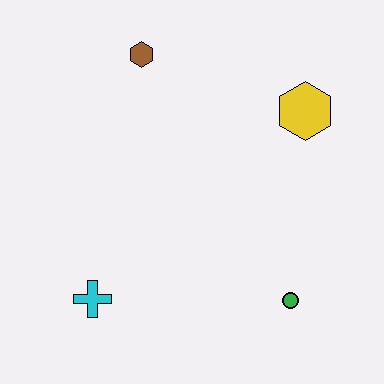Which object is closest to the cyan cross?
The green circle is closest to the cyan cross.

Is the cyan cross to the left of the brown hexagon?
Yes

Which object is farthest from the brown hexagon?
The green circle is farthest from the brown hexagon.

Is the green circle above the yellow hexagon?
No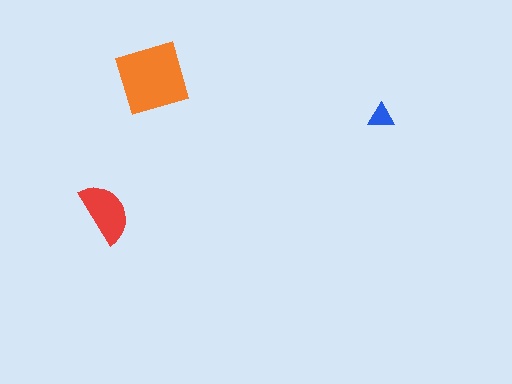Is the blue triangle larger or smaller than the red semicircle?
Smaller.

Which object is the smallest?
The blue triangle.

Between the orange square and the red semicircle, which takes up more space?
The orange square.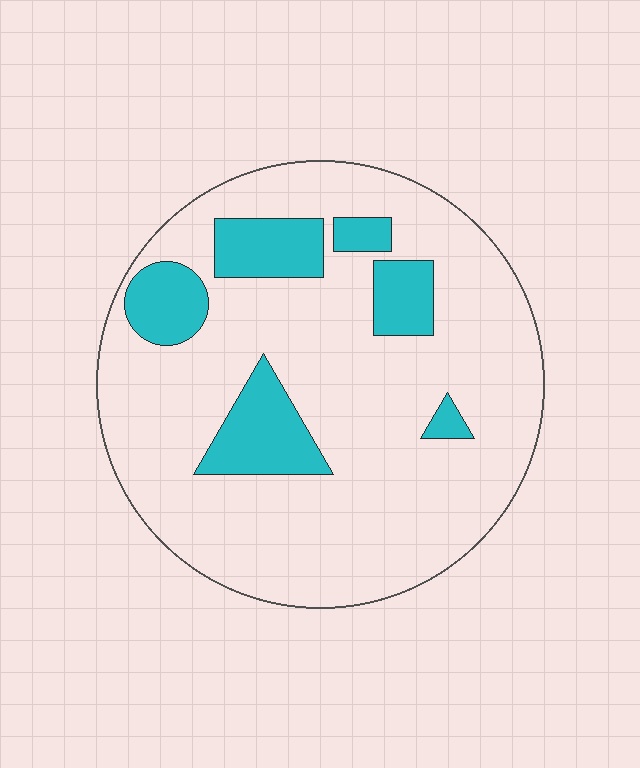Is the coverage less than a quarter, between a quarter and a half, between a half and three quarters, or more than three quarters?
Less than a quarter.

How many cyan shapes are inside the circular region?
6.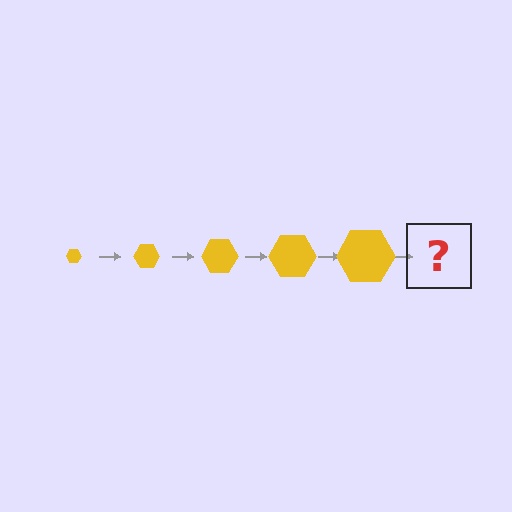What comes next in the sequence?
The next element should be a yellow hexagon, larger than the previous one.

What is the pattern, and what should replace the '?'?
The pattern is that the hexagon gets progressively larger each step. The '?' should be a yellow hexagon, larger than the previous one.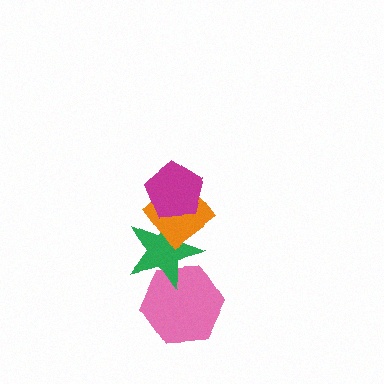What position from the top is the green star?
The green star is 3rd from the top.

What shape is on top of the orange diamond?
The magenta pentagon is on top of the orange diamond.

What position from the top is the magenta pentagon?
The magenta pentagon is 1st from the top.